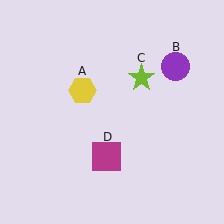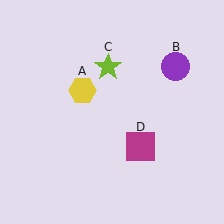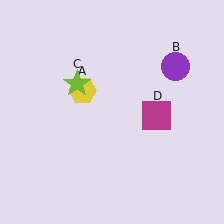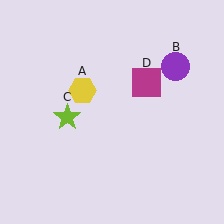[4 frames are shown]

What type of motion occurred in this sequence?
The lime star (object C), magenta square (object D) rotated counterclockwise around the center of the scene.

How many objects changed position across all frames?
2 objects changed position: lime star (object C), magenta square (object D).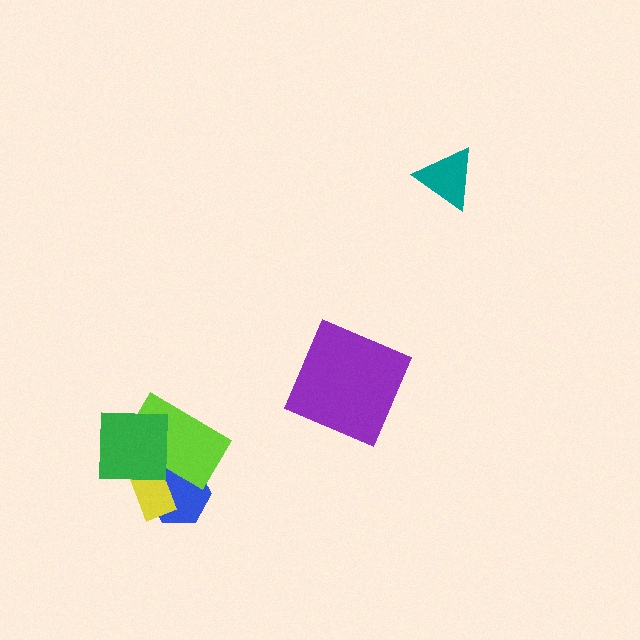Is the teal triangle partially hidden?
No, no other shape covers it.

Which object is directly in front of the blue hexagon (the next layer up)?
The yellow rectangle is directly in front of the blue hexagon.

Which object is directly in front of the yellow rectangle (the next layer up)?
The lime rectangle is directly in front of the yellow rectangle.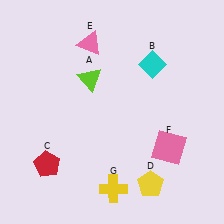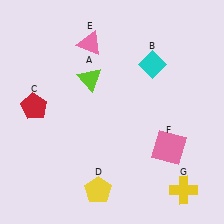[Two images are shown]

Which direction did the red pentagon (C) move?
The red pentagon (C) moved up.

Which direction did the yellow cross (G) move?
The yellow cross (G) moved right.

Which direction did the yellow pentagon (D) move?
The yellow pentagon (D) moved left.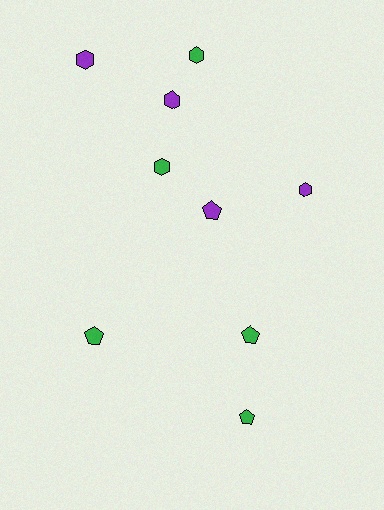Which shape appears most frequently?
Hexagon, with 5 objects.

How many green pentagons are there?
There are 3 green pentagons.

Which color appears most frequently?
Green, with 5 objects.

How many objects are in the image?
There are 9 objects.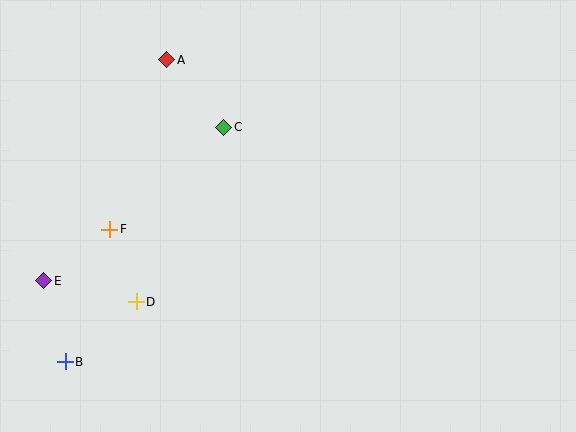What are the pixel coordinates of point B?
Point B is at (65, 362).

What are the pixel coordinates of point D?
Point D is at (136, 302).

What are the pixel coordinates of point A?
Point A is at (167, 60).